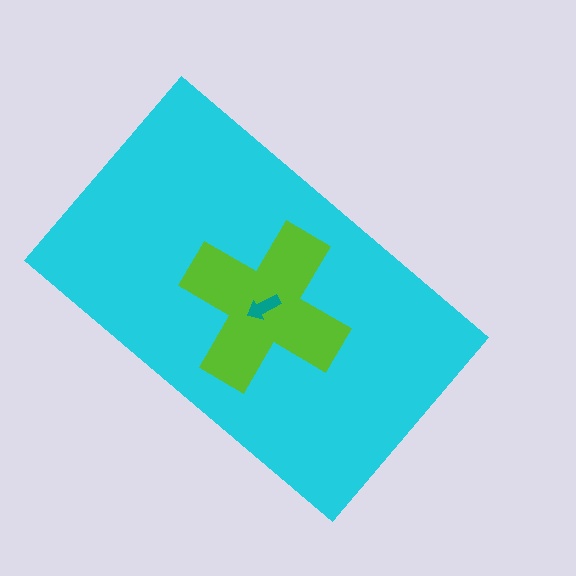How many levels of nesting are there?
3.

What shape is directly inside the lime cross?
The teal arrow.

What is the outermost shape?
The cyan rectangle.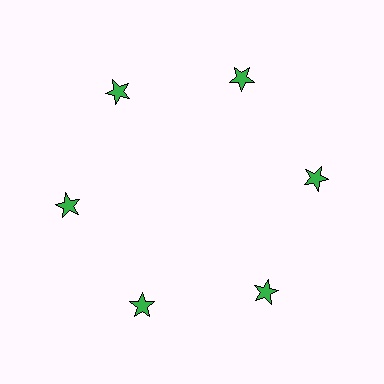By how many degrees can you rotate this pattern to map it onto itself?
The pattern maps onto itself every 60 degrees of rotation.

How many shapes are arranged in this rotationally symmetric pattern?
There are 6 shapes, arranged in 6 groups of 1.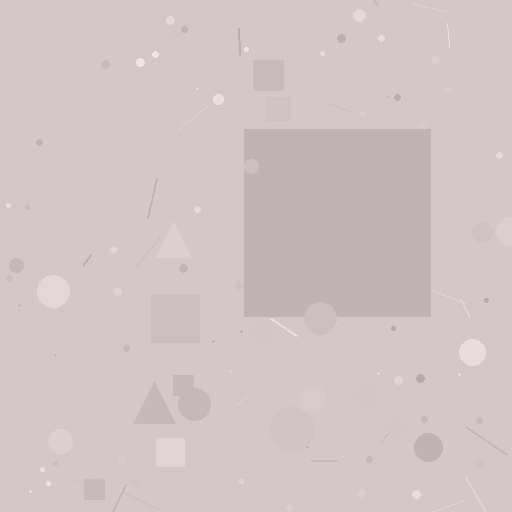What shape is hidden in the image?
A square is hidden in the image.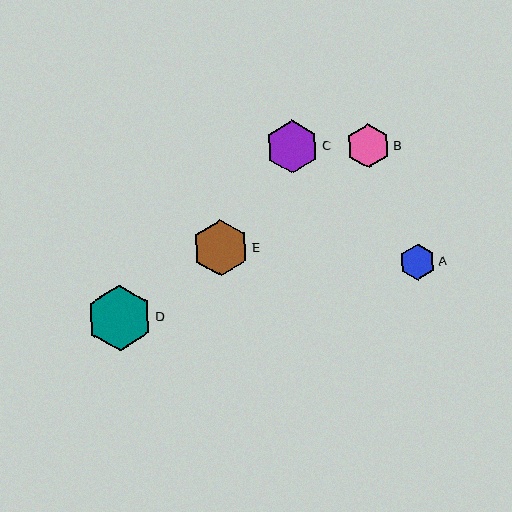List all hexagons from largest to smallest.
From largest to smallest: D, E, C, B, A.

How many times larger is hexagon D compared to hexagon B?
Hexagon D is approximately 1.5 times the size of hexagon B.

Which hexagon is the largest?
Hexagon D is the largest with a size of approximately 65 pixels.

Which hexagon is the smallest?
Hexagon A is the smallest with a size of approximately 35 pixels.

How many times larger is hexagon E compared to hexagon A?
Hexagon E is approximately 1.6 times the size of hexagon A.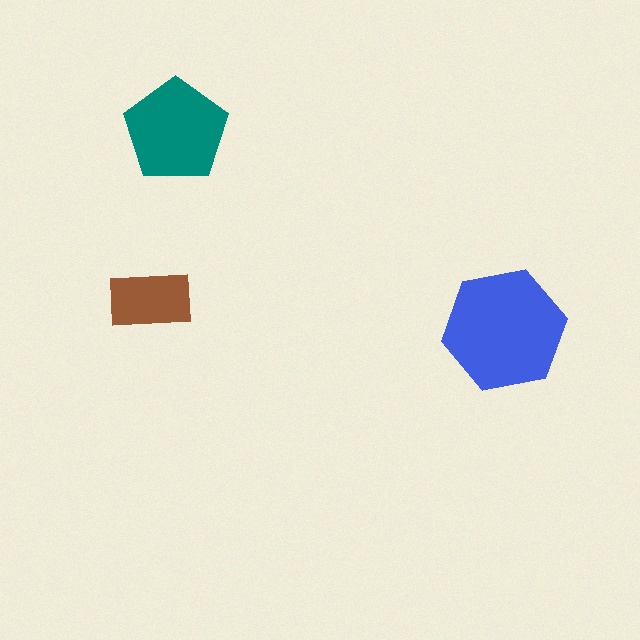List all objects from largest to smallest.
The blue hexagon, the teal pentagon, the brown rectangle.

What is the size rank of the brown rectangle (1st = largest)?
3rd.